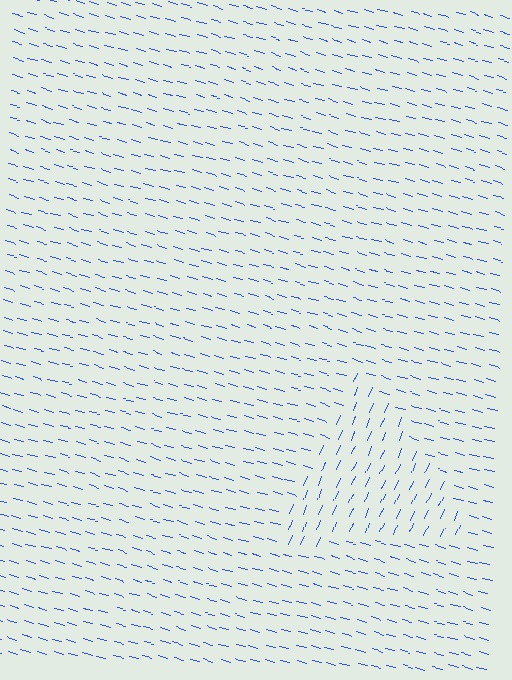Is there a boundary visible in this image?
Yes, there is a texture boundary formed by a change in line orientation.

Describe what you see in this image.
The image is filled with small blue line segments. A triangle region in the image has lines oriented differently from the surrounding lines, creating a visible texture boundary.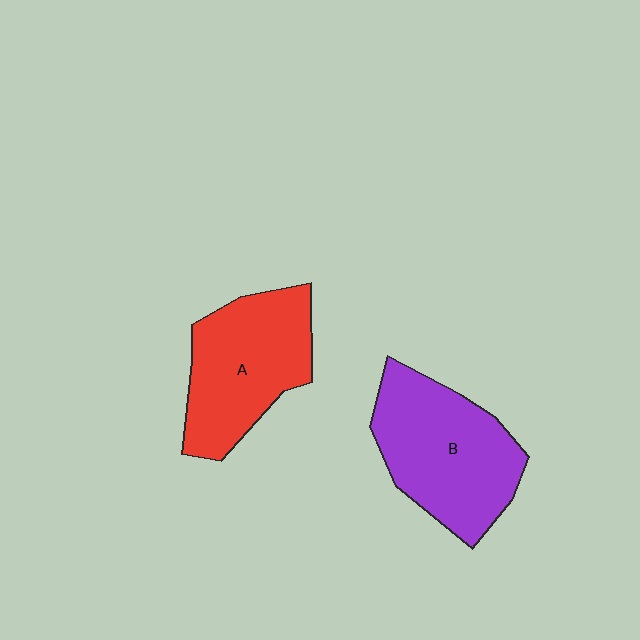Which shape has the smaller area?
Shape A (red).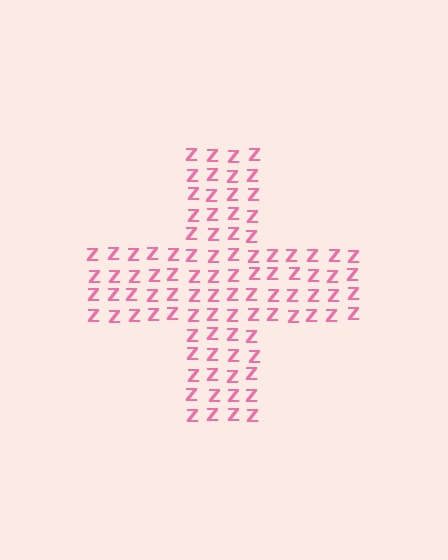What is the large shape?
The large shape is a cross.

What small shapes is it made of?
It is made of small letter Z's.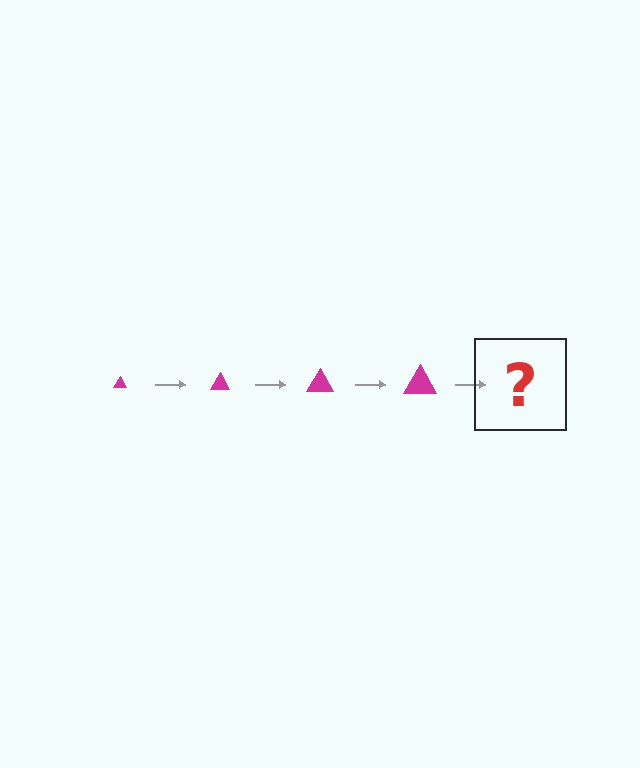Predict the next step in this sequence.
The next step is a magenta triangle, larger than the previous one.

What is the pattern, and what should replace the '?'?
The pattern is that the triangle gets progressively larger each step. The '?' should be a magenta triangle, larger than the previous one.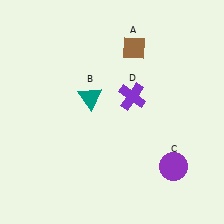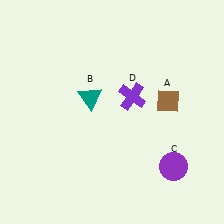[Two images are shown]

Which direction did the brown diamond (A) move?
The brown diamond (A) moved down.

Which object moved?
The brown diamond (A) moved down.